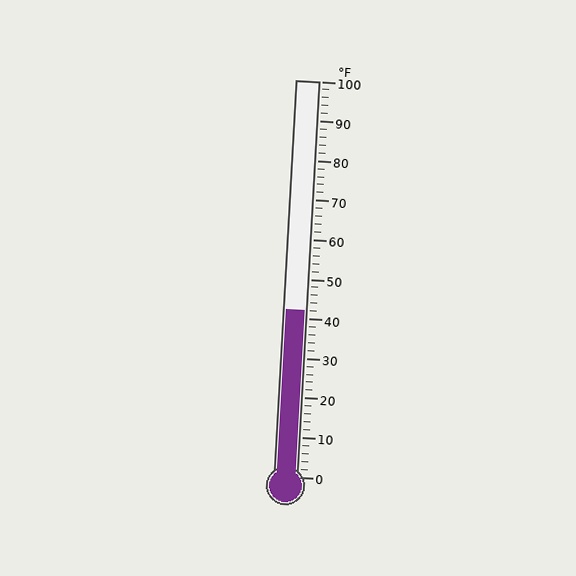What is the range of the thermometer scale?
The thermometer scale ranges from 0°F to 100°F.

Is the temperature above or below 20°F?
The temperature is above 20°F.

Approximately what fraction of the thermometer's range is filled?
The thermometer is filled to approximately 40% of its range.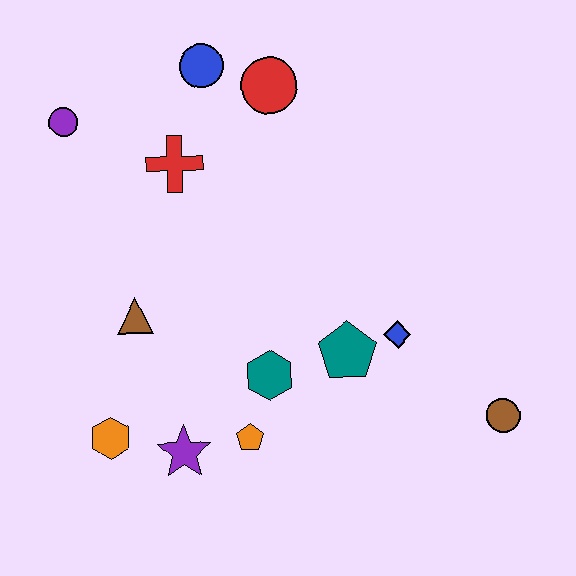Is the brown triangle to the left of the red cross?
Yes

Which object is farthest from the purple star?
The blue circle is farthest from the purple star.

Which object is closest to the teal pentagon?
The blue diamond is closest to the teal pentagon.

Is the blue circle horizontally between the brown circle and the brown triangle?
Yes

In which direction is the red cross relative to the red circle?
The red cross is to the left of the red circle.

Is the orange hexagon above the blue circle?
No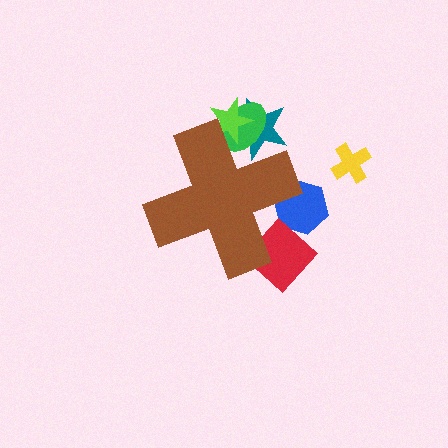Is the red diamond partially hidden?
Yes, the red diamond is partially hidden behind the brown cross.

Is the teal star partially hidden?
Yes, the teal star is partially hidden behind the brown cross.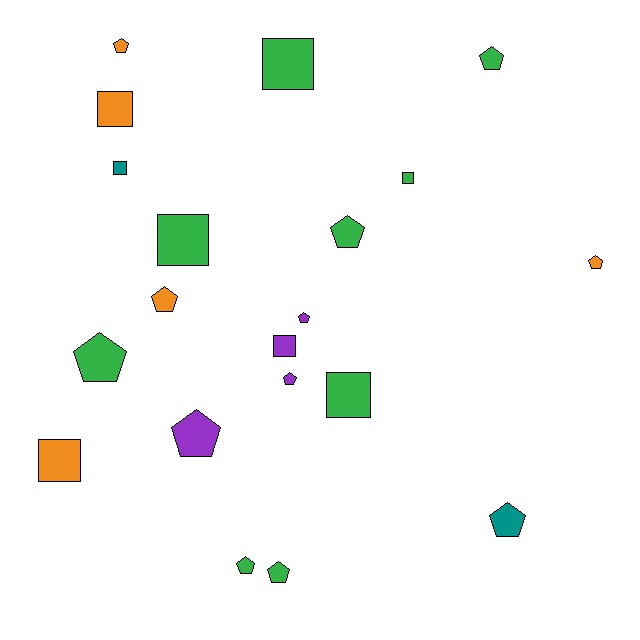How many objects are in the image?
There are 20 objects.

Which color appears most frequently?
Green, with 9 objects.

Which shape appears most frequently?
Pentagon, with 12 objects.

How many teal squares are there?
There is 1 teal square.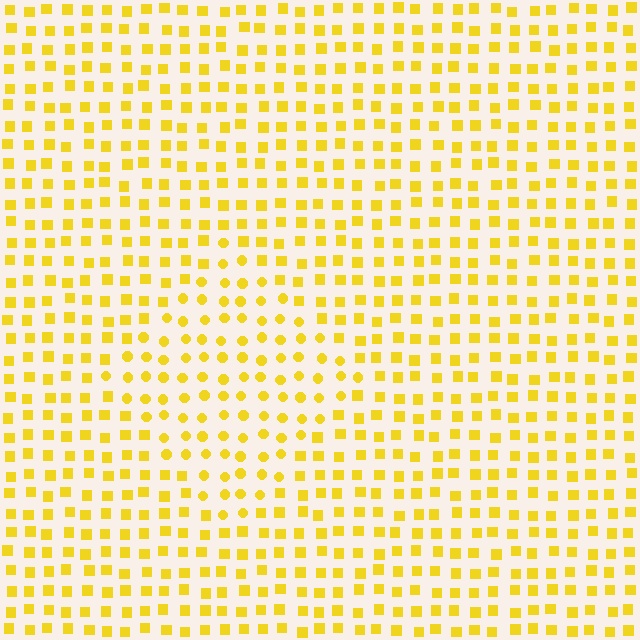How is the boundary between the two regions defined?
The boundary is defined by a change in element shape: circles inside vs. squares outside. All elements share the same color and spacing.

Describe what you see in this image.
The image is filled with small yellow elements arranged in a uniform grid. A diamond-shaped region contains circles, while the surrounding area contains squares. The boundary is defined purely by the change in element shape.